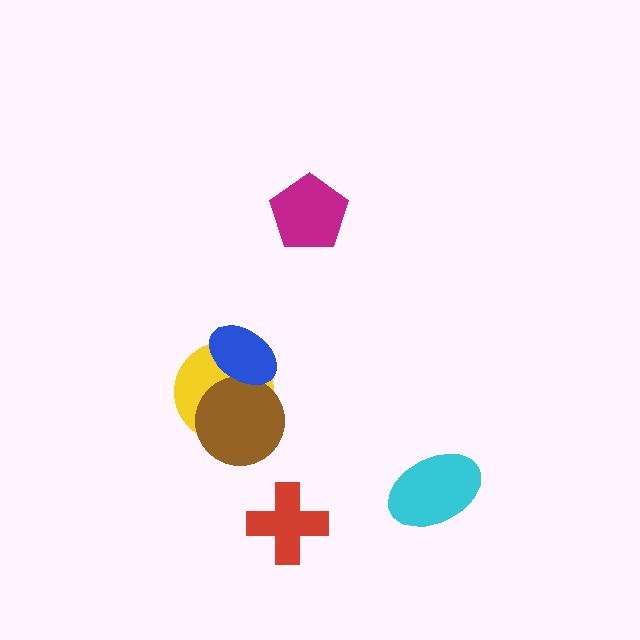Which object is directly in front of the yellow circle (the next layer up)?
The brown circle is directly in front of the yellow circle.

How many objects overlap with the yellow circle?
2 objects overlap with the yellow circle.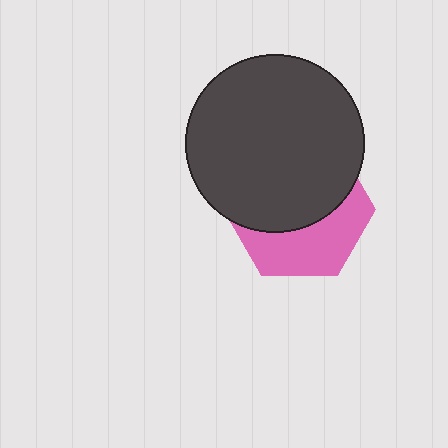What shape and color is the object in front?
The object in front is a dark gray circle.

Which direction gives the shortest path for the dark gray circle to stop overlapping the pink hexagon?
Moving up gives the shortest separation.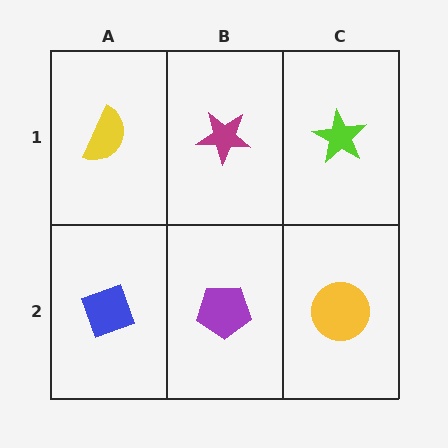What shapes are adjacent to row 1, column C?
A yellow circle (row 2, column C), a magenta star (row 1, column B).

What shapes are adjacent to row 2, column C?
A lime star (row 1, column C), a purple pentagon (row 2, column B).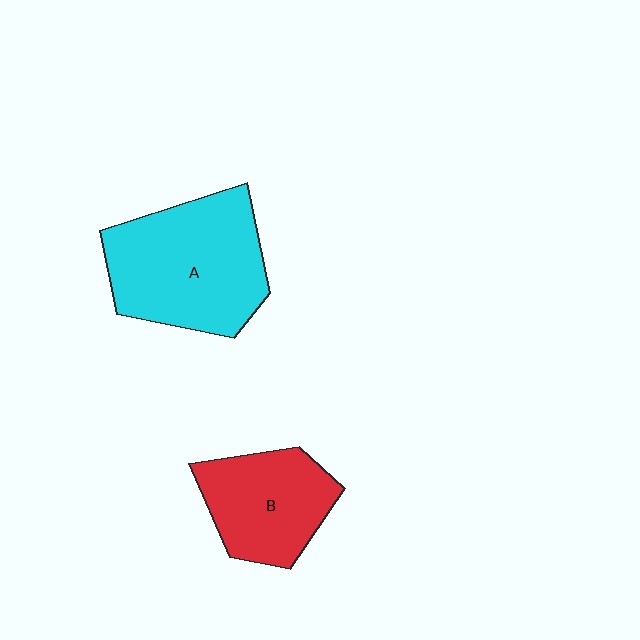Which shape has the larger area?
Shape A (cyan).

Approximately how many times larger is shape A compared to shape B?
Approximately 1.5 times.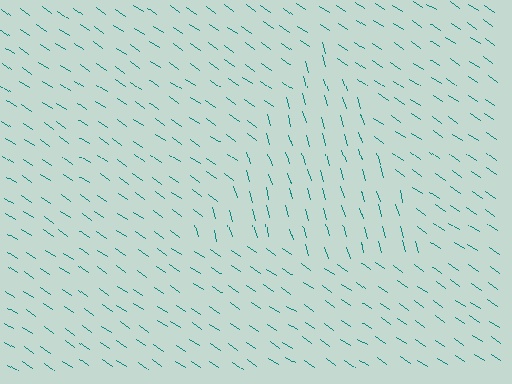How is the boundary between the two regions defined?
The boundary is defined purely by a change in line orientation (approximately 39 degrees difference). All lines are the same color and thickness.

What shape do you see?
I see a triangle.